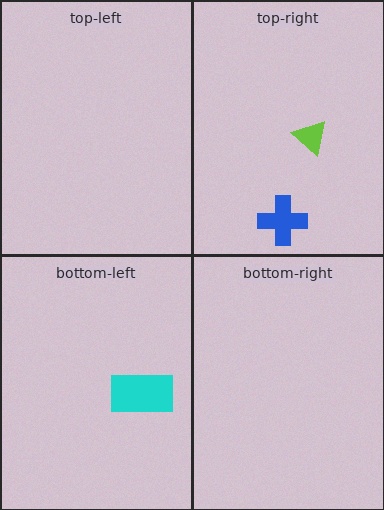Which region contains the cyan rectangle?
The bottom-left region.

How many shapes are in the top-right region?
2.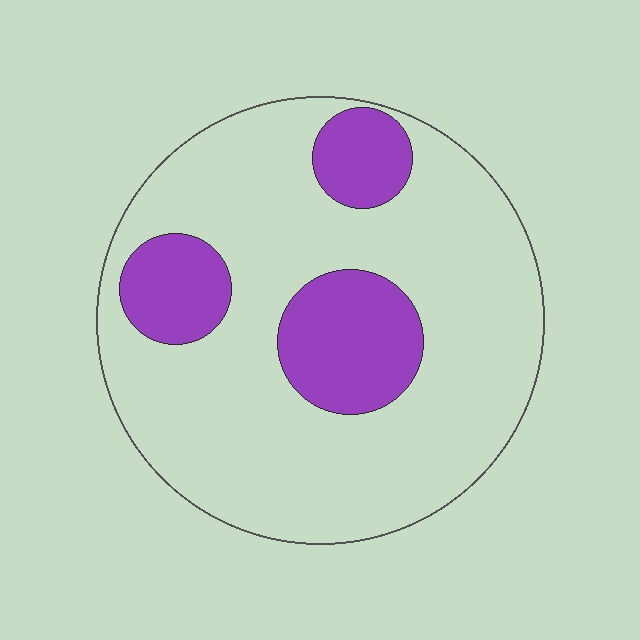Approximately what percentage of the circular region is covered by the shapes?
Approximately 20%.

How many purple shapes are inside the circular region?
3.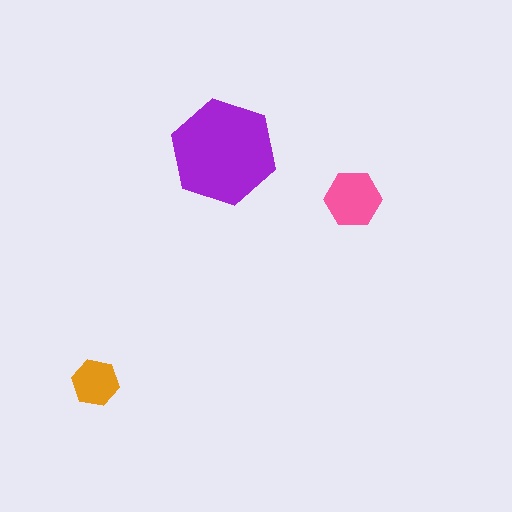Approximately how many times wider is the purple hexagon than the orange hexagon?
About 2 times wider.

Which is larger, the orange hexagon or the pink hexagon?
The pink one.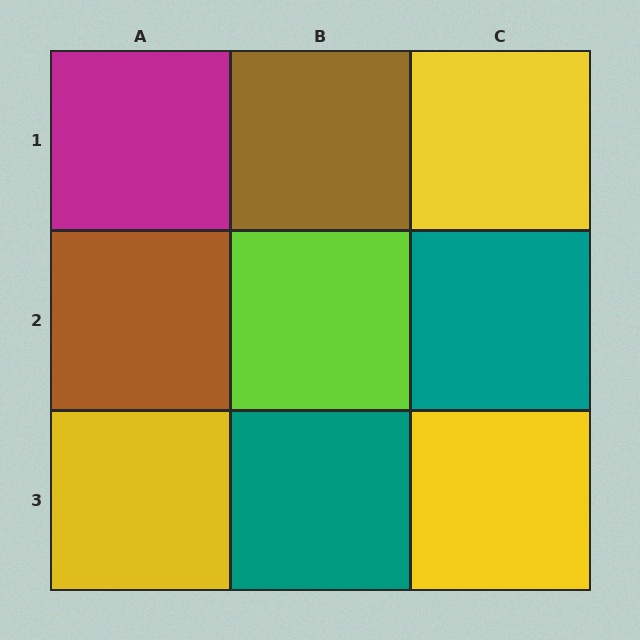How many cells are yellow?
3 cells are yellow.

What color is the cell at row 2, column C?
Teal.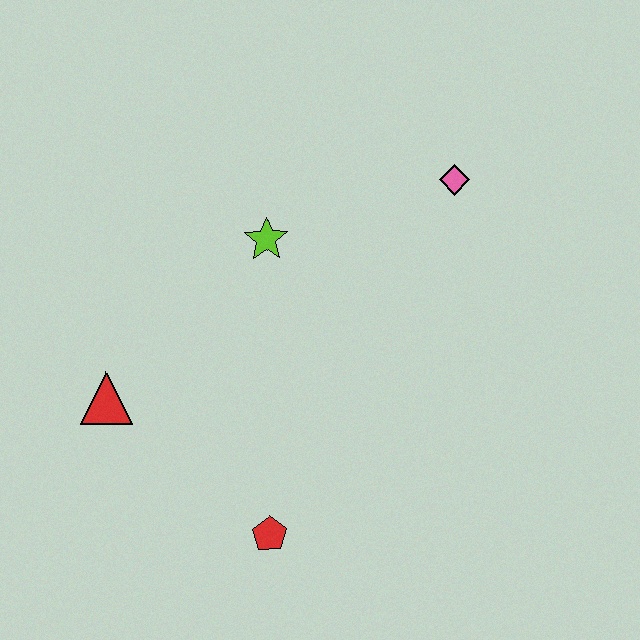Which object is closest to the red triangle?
The red pentagon is closest to the red triangle.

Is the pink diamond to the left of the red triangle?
No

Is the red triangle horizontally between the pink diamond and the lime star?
No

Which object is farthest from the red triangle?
The pink diamond is farthest from the red triangle.